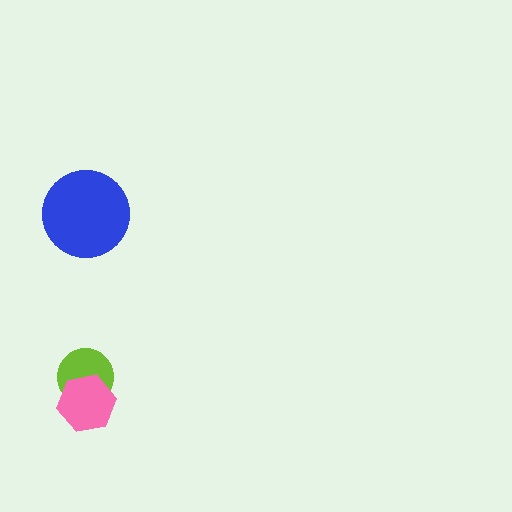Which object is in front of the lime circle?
The pink hexagon is in front of the lime circle.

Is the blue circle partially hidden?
No, no other shape covers it.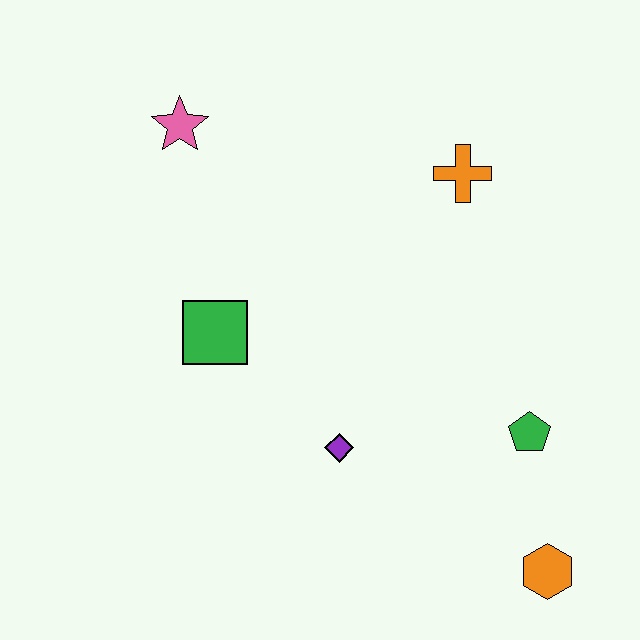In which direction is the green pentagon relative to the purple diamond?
The green pentagon is to the right of the purple diamond.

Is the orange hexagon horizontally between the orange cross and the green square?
No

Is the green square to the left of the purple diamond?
Yes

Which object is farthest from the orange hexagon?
The pink star is farthest from the orange hexagon.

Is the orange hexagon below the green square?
Yes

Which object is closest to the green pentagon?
The orange hexagon is closest to the green pentagon.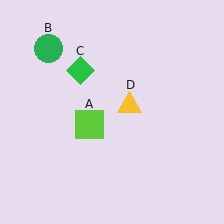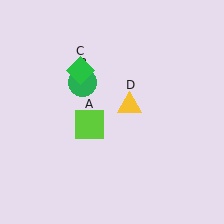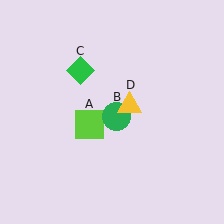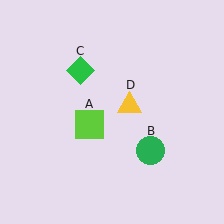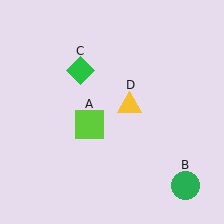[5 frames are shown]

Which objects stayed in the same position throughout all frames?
Lime square (object A) and green diamond (object C) and yellow triangle (object D) remained stationary.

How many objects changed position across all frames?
1 object changed position: green circle (object B).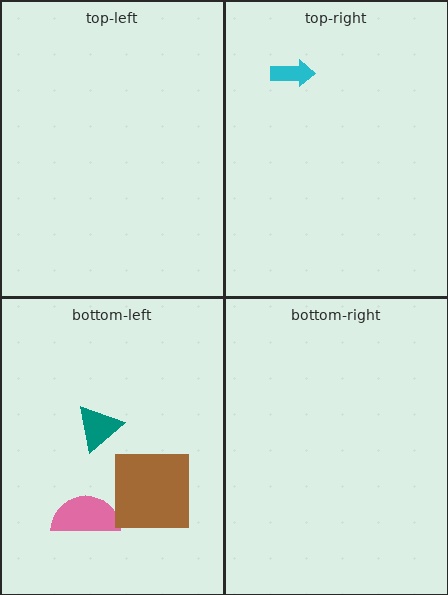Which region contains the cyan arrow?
The top-right region.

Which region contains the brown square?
The bottom-left region.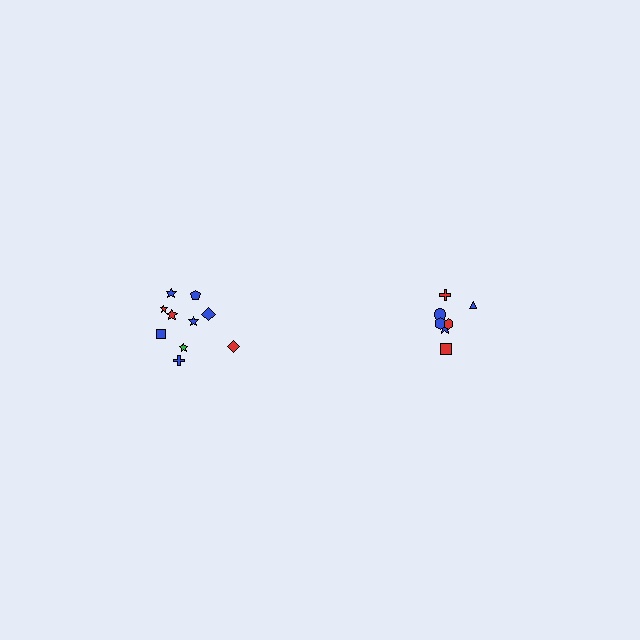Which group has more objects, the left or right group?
The left group.